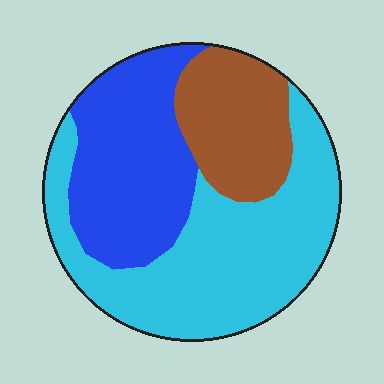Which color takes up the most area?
Cyan, at roughly 50%.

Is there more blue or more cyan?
Cyan.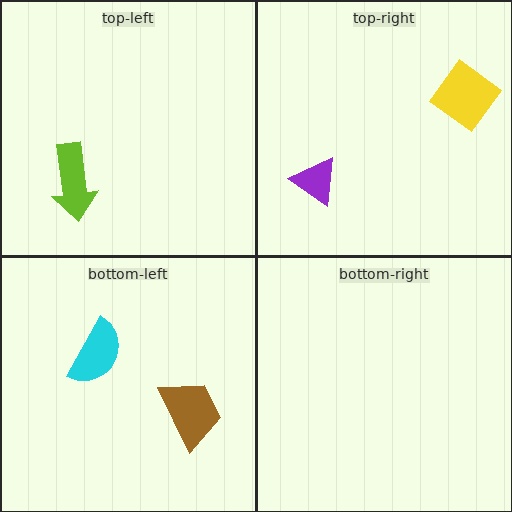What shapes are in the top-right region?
The purple triangle, the yellow diamond.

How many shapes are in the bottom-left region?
2.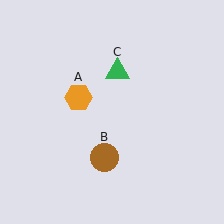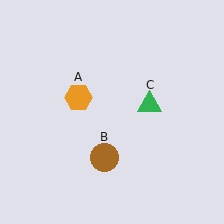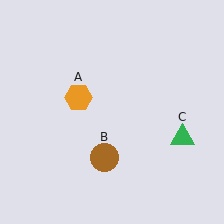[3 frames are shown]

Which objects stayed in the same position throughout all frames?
Orange hexagon (object A) and brown circle (object B) remained stationary.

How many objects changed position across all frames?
1 object changed position: green triangle (object C).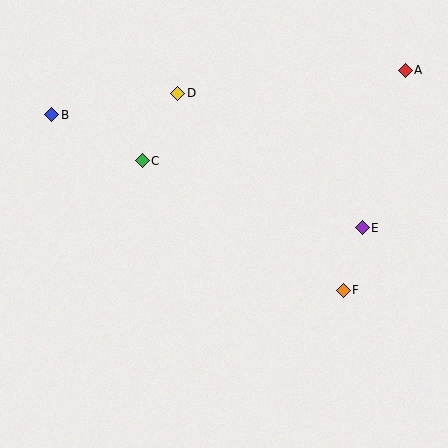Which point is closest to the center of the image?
Point C at (142, 161) is closest to the center.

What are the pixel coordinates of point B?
Point B is at (52, 115).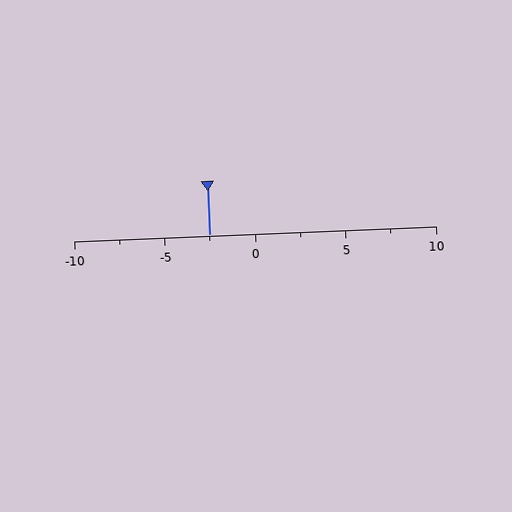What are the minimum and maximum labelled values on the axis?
The axis runs from -10 to 10.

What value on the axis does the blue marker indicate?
The marker indicates approximately -2.5.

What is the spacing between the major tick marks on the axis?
The major ticks are spaced 5 apart.